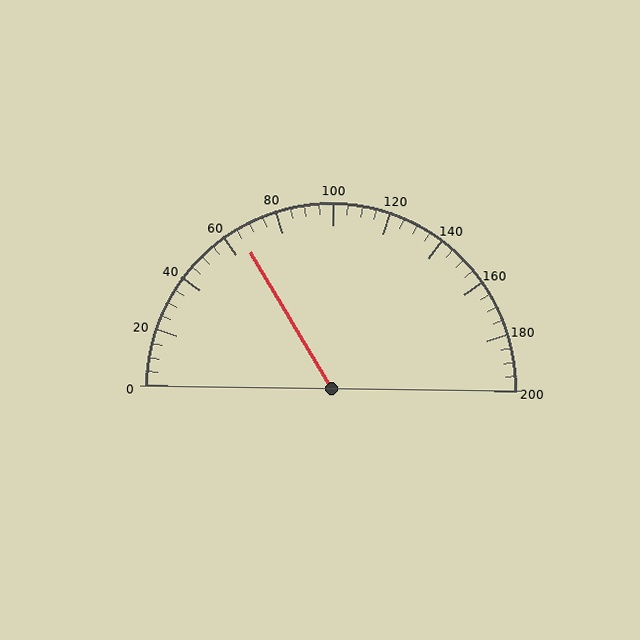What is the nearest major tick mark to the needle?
The nearest major tick mark is 60.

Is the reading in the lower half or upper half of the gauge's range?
The reading is in the lower half of the range (0 to 200).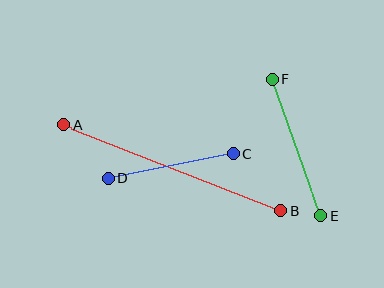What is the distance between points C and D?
The distance is approximately 127 pixels.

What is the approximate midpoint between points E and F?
The midpoint is at approximately (297, 147) pixels.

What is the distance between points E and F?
The distance is approximately 143 pixels.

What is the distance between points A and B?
The distance is approximately 233 pixels.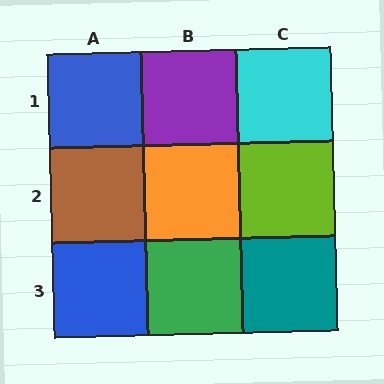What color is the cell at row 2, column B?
Orange.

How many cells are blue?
2 cells are blue.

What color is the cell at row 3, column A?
Blue.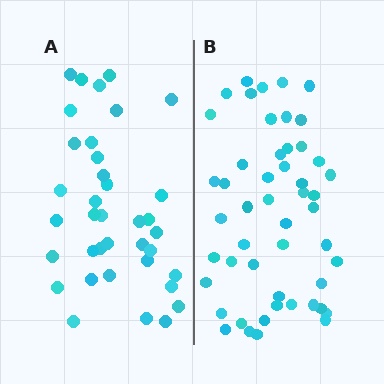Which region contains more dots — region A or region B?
Region B (the right region) has more dots.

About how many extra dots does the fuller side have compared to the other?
Region B has approximately 15 more dots than region A.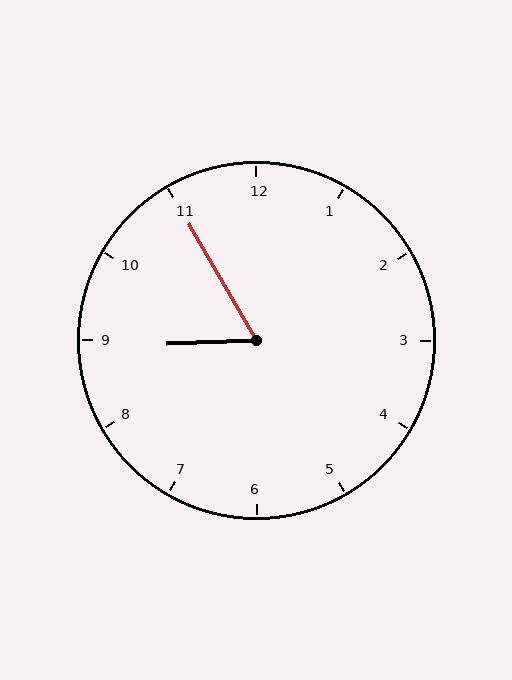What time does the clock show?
8:55.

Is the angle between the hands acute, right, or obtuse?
It is acute.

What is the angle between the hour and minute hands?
Approximately 62 degrees.